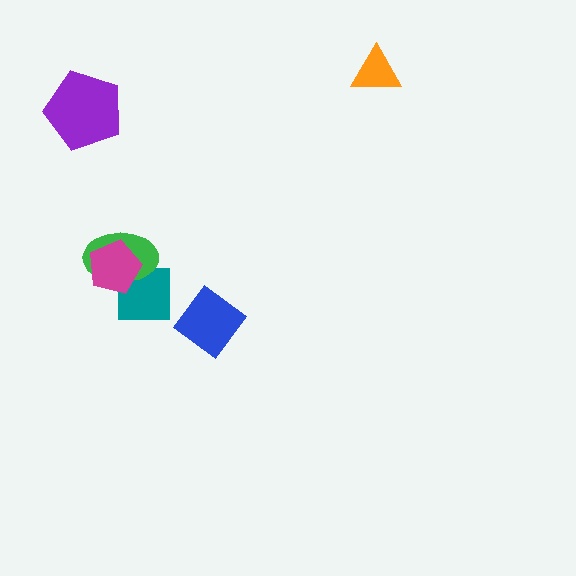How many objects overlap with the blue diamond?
0 objects overlap with the blue diamond.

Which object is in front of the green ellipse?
The magenta pentagon is in front of the green ellipse.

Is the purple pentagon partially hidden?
No, no other shape covers it.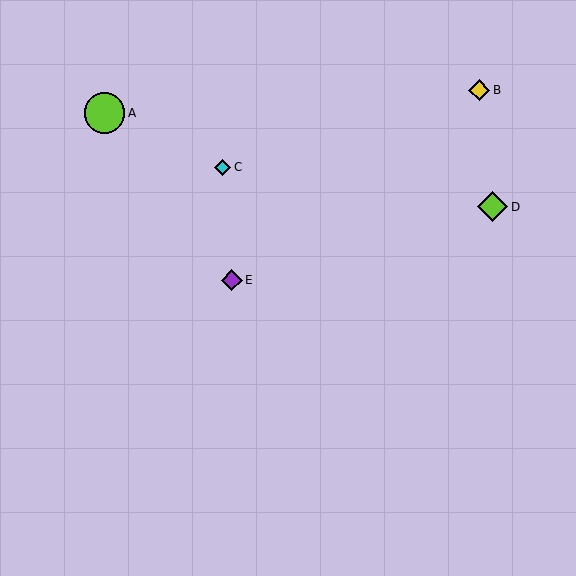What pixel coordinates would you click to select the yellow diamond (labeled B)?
Click at (479, 90) to select the yellow diamond B.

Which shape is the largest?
The lime circle (labeled A) is the largest.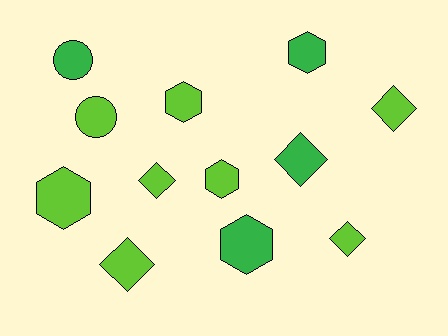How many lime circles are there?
There is 1 lime circle.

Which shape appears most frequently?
Hexagon, with 5 objects.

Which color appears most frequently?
Lime, with 8 objects.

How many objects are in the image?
There are 12 objects.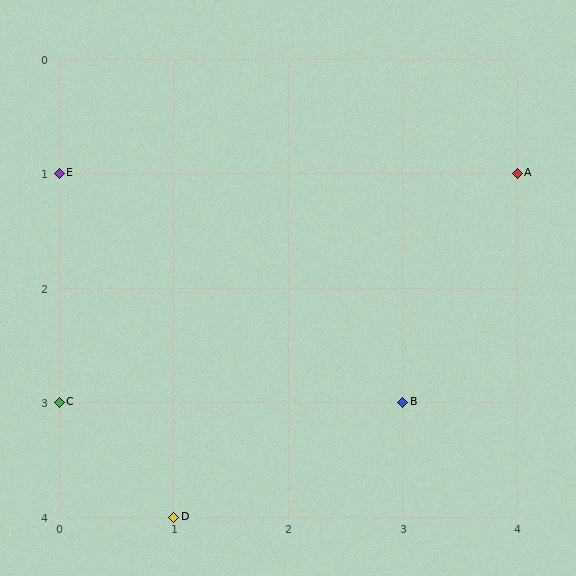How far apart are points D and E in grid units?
Points D and E are 1 column and 3 rows apart (about 3.2 grid units diagonally).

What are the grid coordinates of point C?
Point C is at grid coordinates (0, 3).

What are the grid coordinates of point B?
Point B is at grid coordinates (3, 3).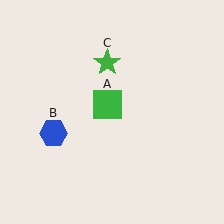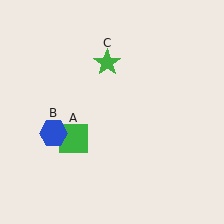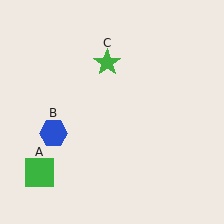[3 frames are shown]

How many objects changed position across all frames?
1 object changed position: green square (object A).